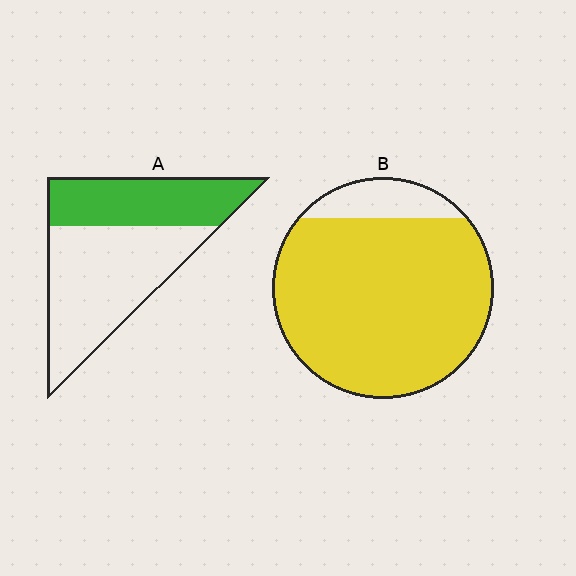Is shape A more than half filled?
No.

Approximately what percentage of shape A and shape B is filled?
A is approximately 40% and B is approximately 85%.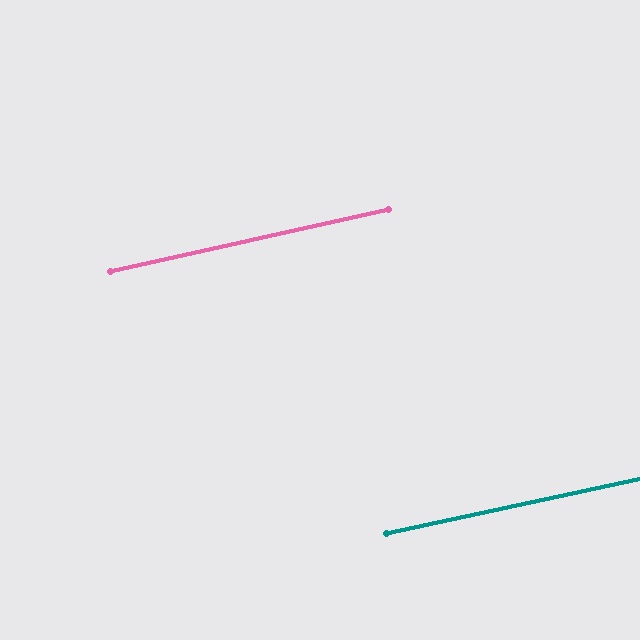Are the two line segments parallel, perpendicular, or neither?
Parallel — their directions differ by only 0.4°.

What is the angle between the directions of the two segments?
Approximately 0 degrees.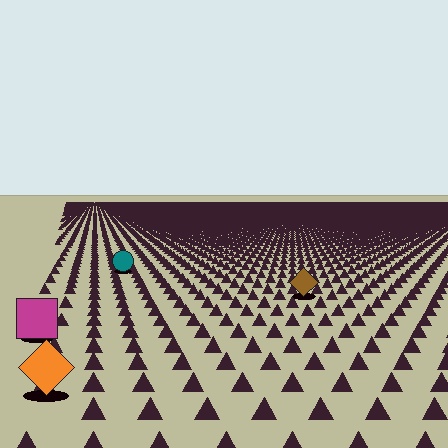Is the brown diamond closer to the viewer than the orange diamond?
No. The orange diamond is closer — you can tell from the texture gradient: the ground texture is coarser near it.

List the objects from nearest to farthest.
From nearest to farthest: the orange diamond, the magenta square, the brown diamond, the teal circle.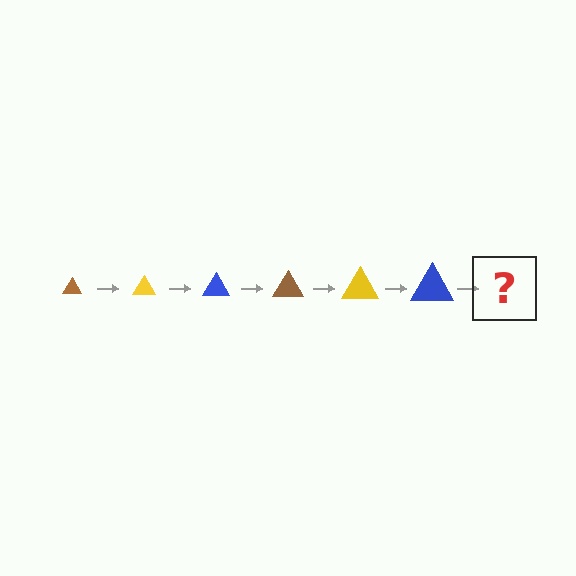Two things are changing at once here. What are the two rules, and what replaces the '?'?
The two rules are that the triangle grows larger each step and the color cycles through brown, yellow, and blue. The '?' should be a brown triangle, larger than the previous one.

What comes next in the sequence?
The next element should be a brown triangle, larger than the previous one.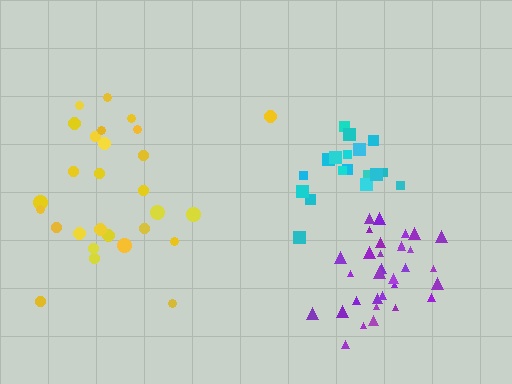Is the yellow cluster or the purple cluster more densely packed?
Purple.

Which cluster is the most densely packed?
Purple.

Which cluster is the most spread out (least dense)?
Yellow.